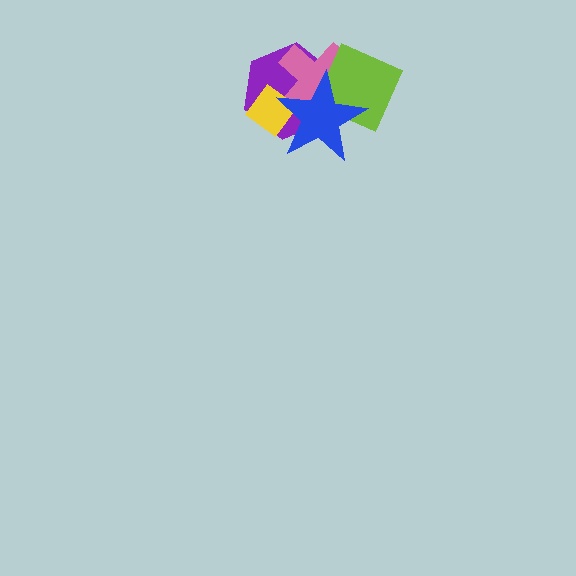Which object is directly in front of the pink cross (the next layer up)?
The yellow diamond is directly in front of the pink cross.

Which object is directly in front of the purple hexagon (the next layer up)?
The pink cross is directly in front of the purple hexagon.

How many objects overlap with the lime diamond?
3 objects overlap with the lime diamond.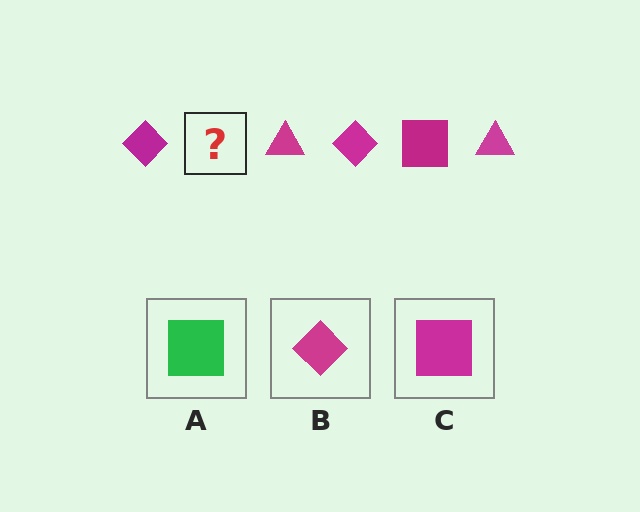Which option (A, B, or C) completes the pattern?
C.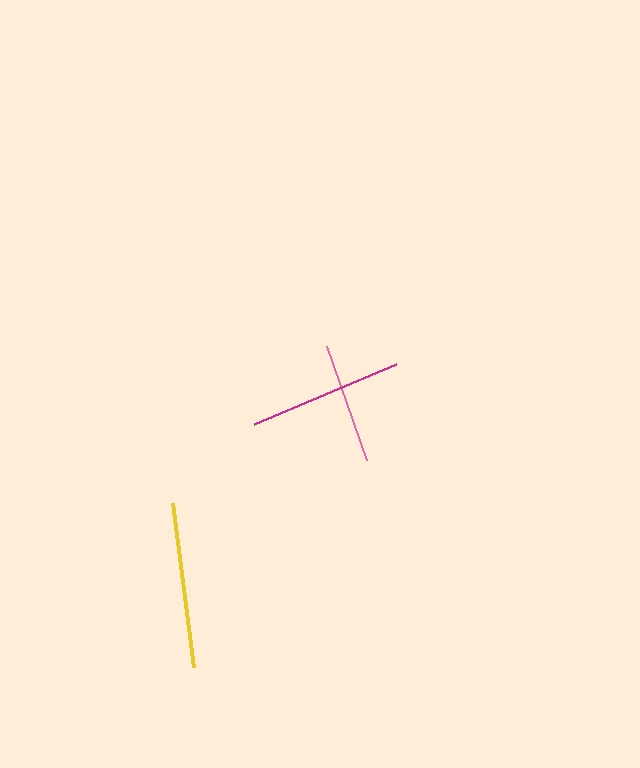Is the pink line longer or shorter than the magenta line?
The magenta line is longer than the pink line.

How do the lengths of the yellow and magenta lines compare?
The yellow and magenta lines are approximately the same length.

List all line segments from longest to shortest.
From longest to shortest: yellow, magenta, pink.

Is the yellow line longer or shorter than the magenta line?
The yellow line is longer than the magenta line.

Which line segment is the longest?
The yellow line is the longest at approximately 166 pixels.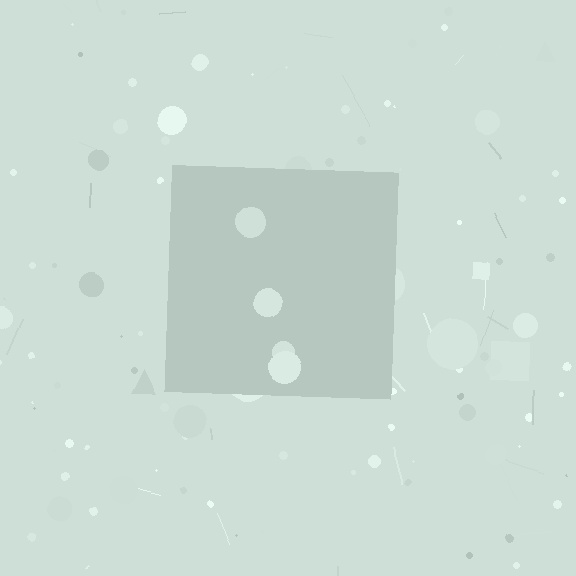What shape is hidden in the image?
A square is hidden in the image.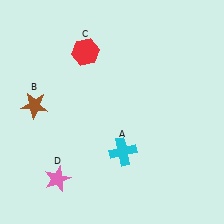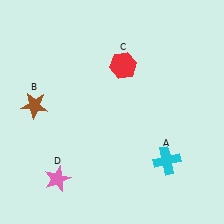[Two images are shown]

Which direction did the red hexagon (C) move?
The red hexagon (C) moved right.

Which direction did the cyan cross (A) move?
The cyan cross (A) moved right.